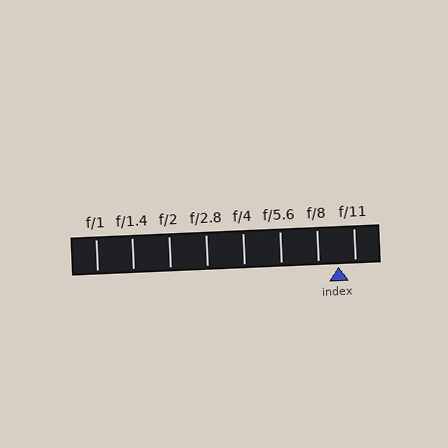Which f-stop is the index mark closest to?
The index mark is closest to f/11.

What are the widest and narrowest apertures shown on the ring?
The widest aperture shown is f/1 and the narrowest is f/11.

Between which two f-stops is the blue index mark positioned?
The index mark is between f/8 and f/11.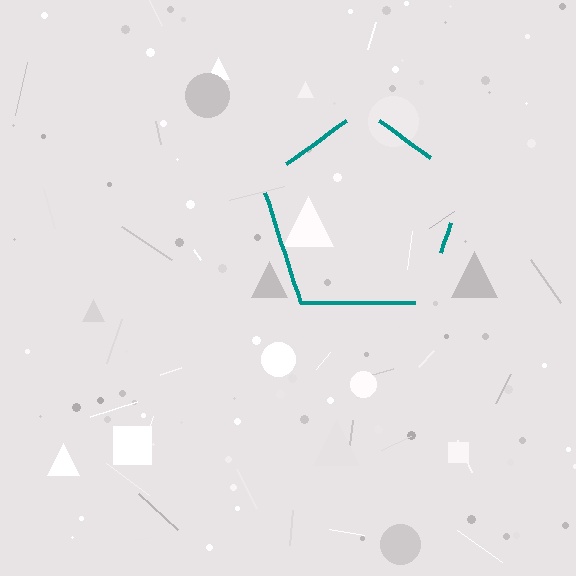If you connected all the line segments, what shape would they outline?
They would outline a pentagon.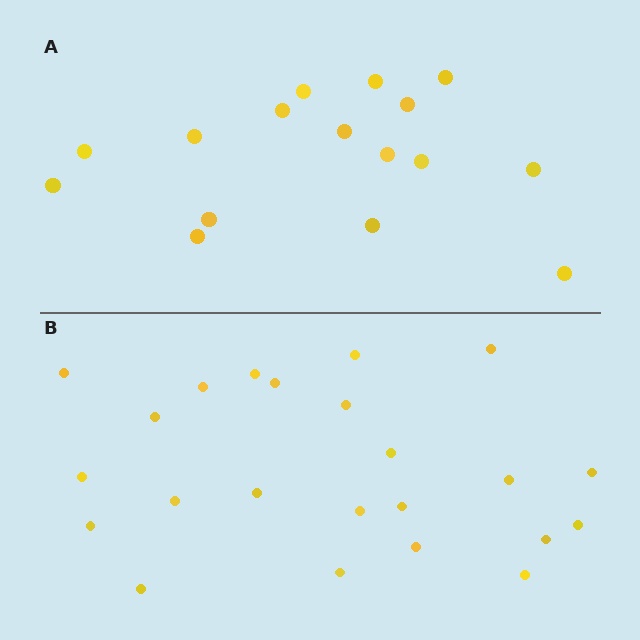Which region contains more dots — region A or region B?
Region B (the bottom region) has more dots.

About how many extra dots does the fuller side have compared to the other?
Region B has roughly 8 or so more dots than region A.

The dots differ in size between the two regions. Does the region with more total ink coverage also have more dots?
No. Region A has more total ink coverage because its dots are larger, but region B actually contains more individual dots. Total area can be misleading — the number of items is what matters here.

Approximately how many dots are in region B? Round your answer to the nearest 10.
About 20 dots. (The exact count is 23, which rounds to 20.)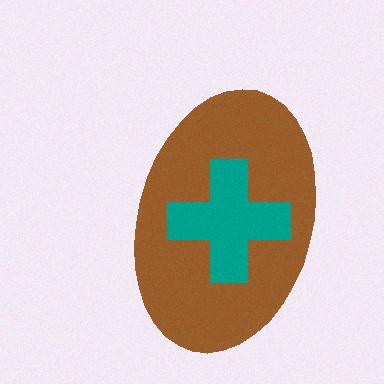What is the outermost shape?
The brown ellipse.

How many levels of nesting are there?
2.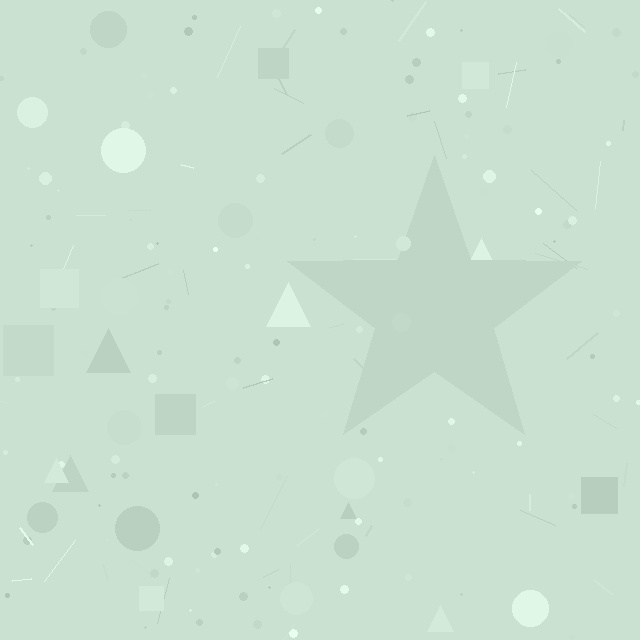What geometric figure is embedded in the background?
A star is embedded in the background.